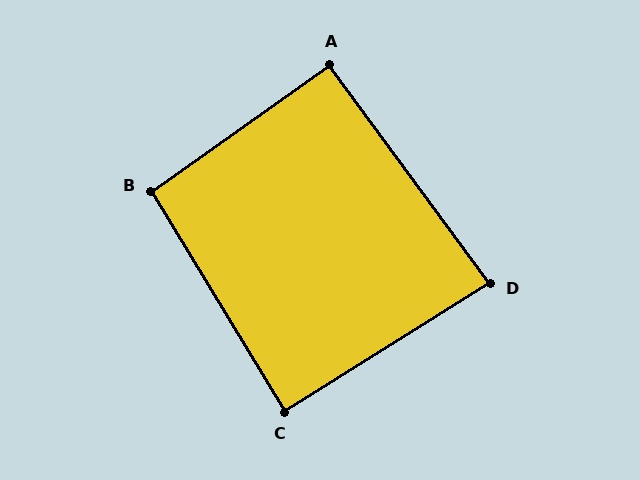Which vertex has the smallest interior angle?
D, at approximately 86 degrees.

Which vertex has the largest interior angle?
B, at approximately 94 degrees.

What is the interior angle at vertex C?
Approximately 89 degrees (approximately right).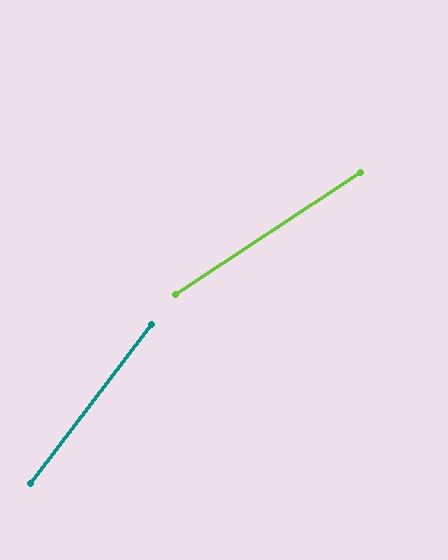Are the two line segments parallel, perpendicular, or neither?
Neither parallel nor perpendicular — they differ by about 19°.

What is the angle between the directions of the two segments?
Approximately 19 degrees.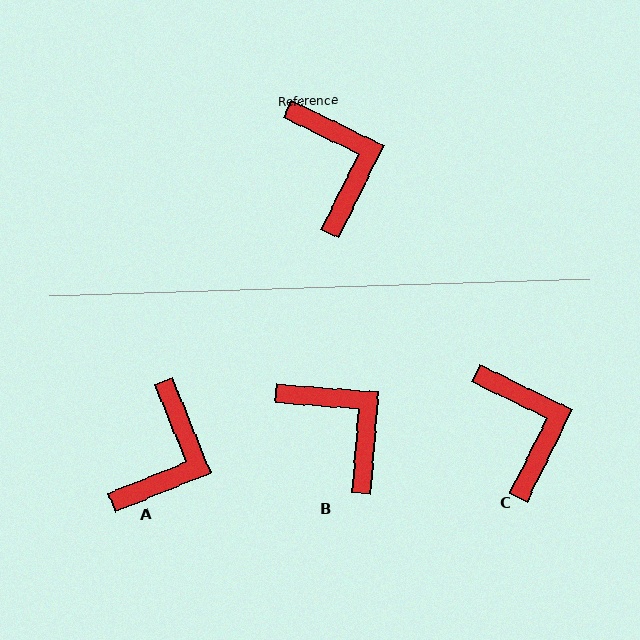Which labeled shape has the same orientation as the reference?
C.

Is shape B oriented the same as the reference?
No, it is off by about 22 degrees.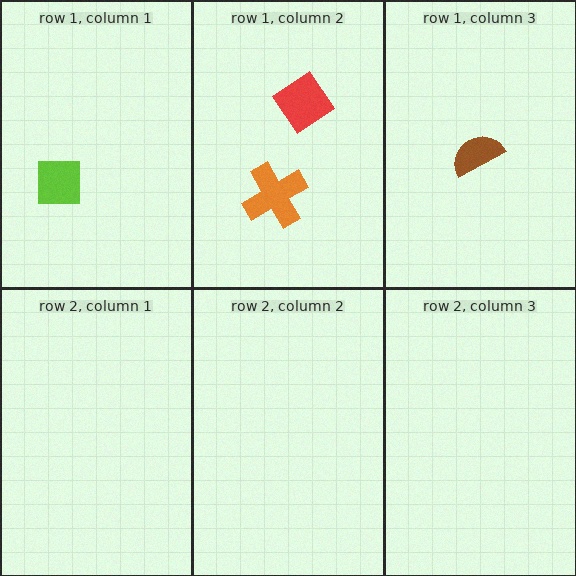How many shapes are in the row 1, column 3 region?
1.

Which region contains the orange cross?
The row 1, column 2 region.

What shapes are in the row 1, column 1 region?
The lime square.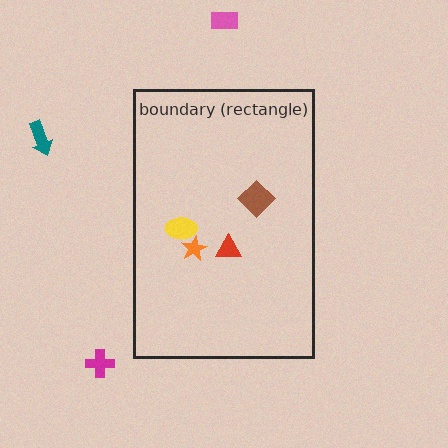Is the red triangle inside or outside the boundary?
Inside.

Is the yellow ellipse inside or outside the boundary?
Inside.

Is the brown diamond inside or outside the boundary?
Inside.